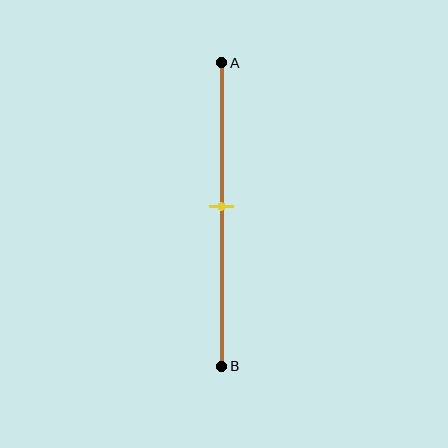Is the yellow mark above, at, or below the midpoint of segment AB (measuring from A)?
The yellow mark is approximately at the midpoint of segment AB.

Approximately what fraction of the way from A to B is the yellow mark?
The yellow mark is approximately 45% of the way from A to B.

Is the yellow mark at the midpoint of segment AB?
Yes, the mark is approximately at the midpoint.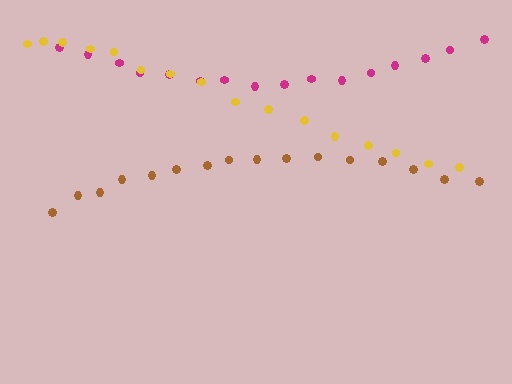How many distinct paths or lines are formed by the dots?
There are 3 distinct paths.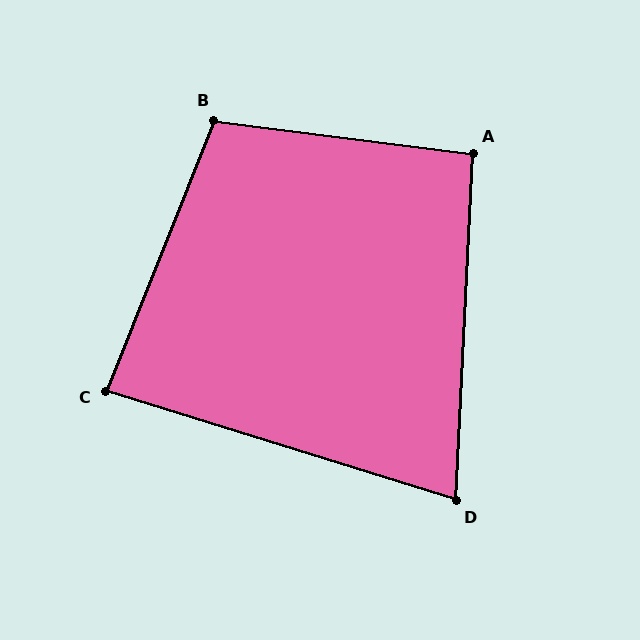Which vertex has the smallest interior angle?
D, at approximately 76 degrees.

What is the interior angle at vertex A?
Approximately 95 degrees (approximately right).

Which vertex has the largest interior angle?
B, at approximately 104 degrees.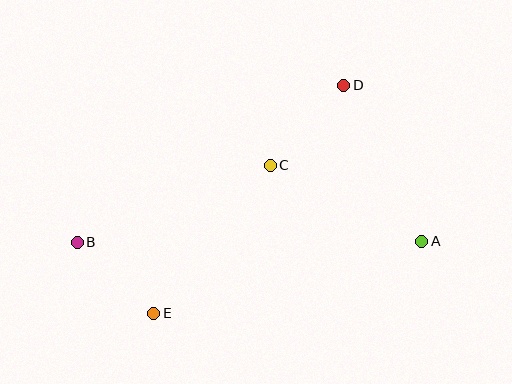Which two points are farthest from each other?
Points A and B are farthest from each other.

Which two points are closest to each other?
Points B and E are closest to each other.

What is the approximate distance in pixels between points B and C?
The distance between B and C is approximately 208 pixels.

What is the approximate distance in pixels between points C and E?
The distance between C and E is approximately 188 pixels.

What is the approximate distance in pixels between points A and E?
The distance between A and E is approximately 277 pixels.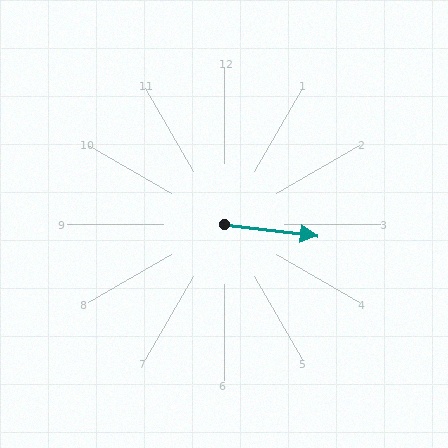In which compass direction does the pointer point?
East.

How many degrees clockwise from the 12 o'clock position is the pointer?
Approximately 97 degrees.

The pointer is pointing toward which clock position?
Roughly 3 o'clock.